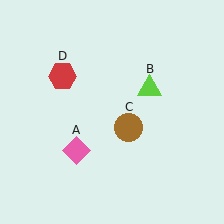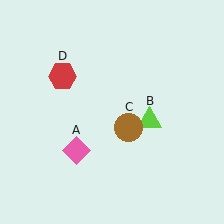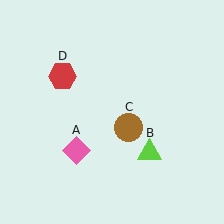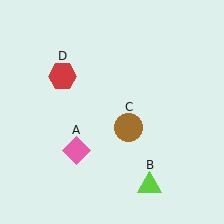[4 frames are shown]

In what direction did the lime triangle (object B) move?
The lime triangle (object B) moved down.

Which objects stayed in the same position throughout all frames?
Pink diamond (object A) and brown circle (object C) and red hexagon (object D) remained stationary.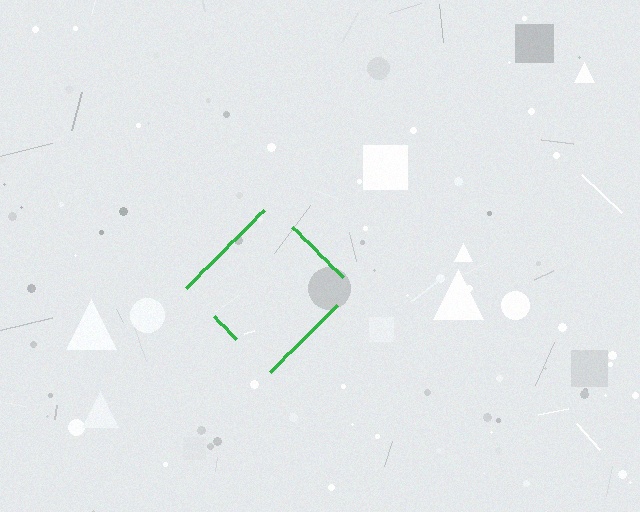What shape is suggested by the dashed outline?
The dashed outline suggests a diamond.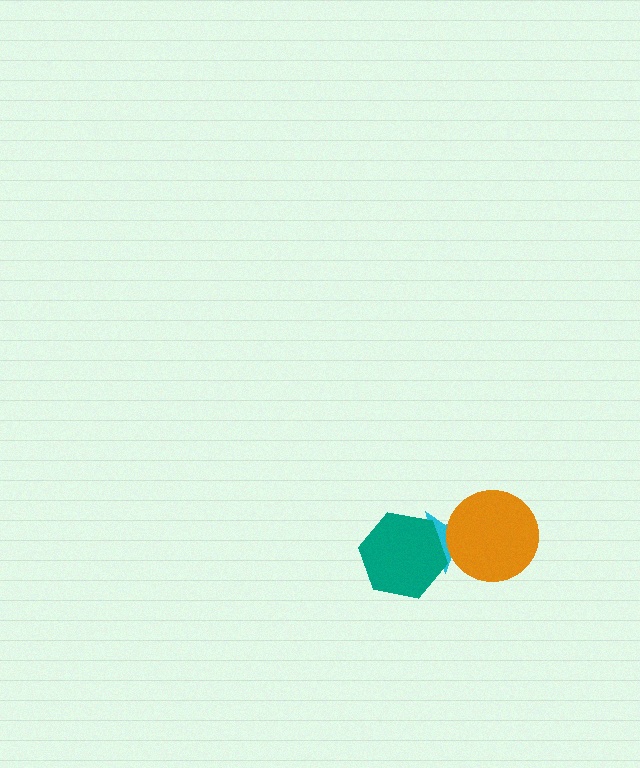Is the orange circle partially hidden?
No, no other shape covers it.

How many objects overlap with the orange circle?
1 object overlaps with the orange circle.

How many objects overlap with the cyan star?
2 objects overlap with the cyan star.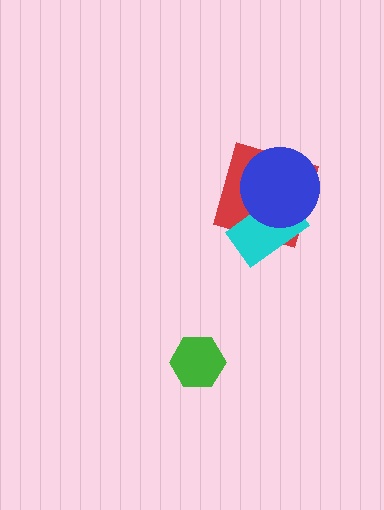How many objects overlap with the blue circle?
2 objects overlap with the blue circle.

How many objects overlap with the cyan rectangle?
2 objects overlap with the cyan rectangle.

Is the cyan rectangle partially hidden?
Yes, it is partially covered by another shape.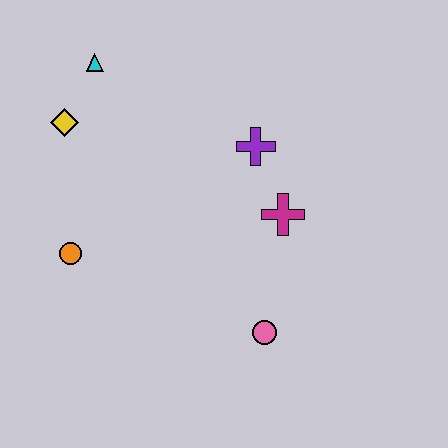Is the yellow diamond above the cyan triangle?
No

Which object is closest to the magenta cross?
The purple cross is closest to the magenta cross.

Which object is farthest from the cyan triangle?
The pink circle is farthest from the cyan triangle.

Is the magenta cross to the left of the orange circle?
No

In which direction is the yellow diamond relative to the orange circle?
The yellow diamond is above the orange circle.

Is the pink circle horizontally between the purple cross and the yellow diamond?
No